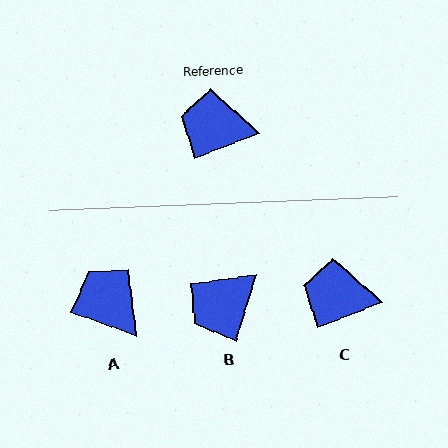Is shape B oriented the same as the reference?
No, it is off by about 51 degrees.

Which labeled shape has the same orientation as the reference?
C.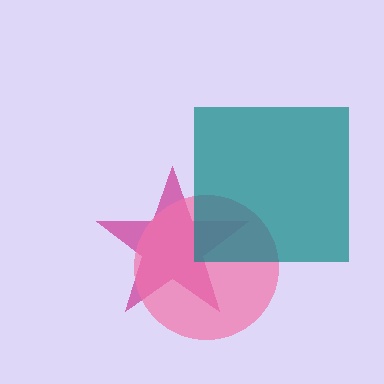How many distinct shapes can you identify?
There are 3 distinct shapes: a magenta star, a pink circle, a teal square.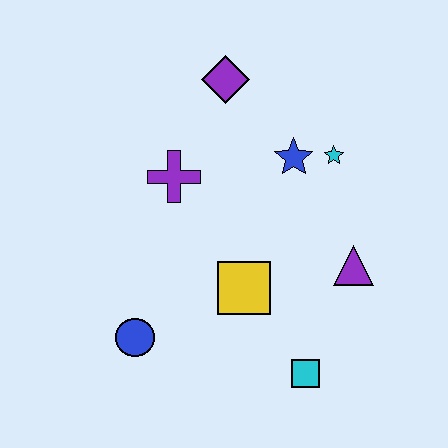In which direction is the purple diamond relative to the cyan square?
The purple diamond is above the cyan square.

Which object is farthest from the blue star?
The blue circle is farthest from the blue star.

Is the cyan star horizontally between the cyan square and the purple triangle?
Yes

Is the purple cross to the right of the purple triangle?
No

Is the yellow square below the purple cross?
Yes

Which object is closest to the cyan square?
The yellow square is closest to the cyan square.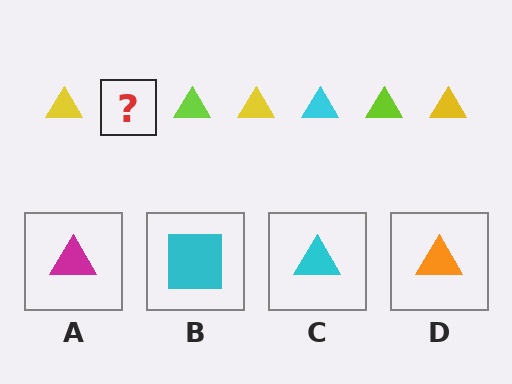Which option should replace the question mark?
Option C.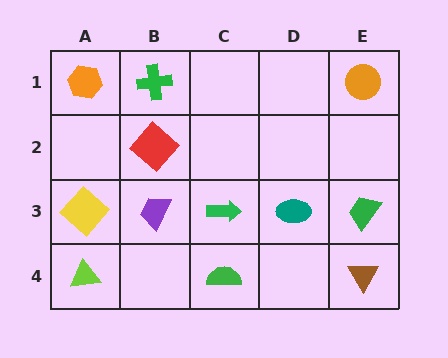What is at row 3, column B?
A purple trapezoid.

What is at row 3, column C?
A green arrow.